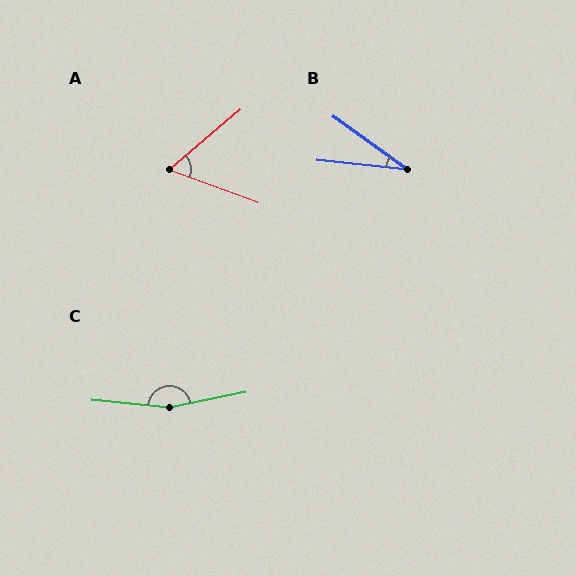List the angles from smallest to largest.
B (30°), A (60°), C (163°).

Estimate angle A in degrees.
Approximately 60 degrees.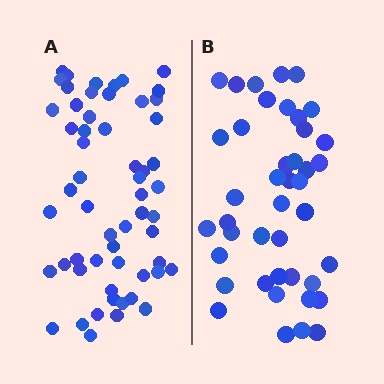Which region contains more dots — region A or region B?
Region A (the left region) has more dots.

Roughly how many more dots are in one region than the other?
Region A has approximately 15 more dots than region B.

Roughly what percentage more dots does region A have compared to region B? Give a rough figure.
About 35% more.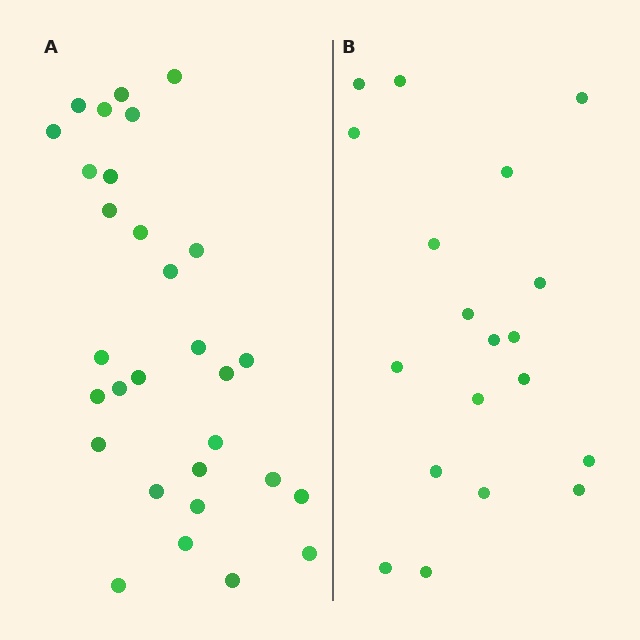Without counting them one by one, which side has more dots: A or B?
Region A (the left region) has more dots.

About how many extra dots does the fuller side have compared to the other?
Region A has roughly 12 or so more dots than region B.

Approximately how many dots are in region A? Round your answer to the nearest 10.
About 30 dots.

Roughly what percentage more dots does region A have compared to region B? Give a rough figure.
About 60% more.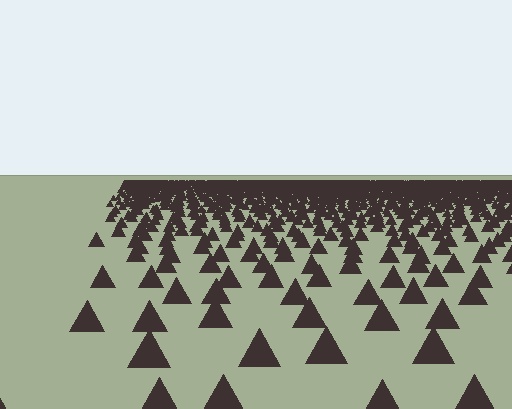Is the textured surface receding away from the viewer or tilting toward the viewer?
The surface is receding away from the viewer. Texture elements get smaller and denser toward the top.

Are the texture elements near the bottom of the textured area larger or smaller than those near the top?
Larger. Near the bottom, elements are closer to the viewer and appear at a bigger on-screen size.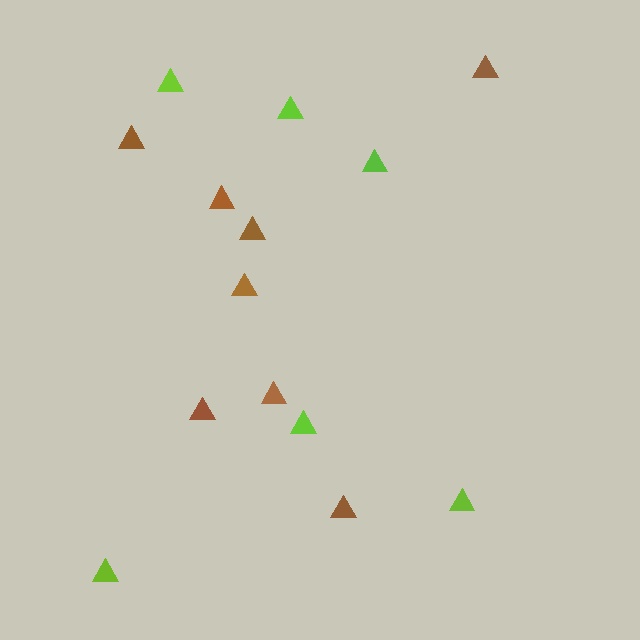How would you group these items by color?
There are 2 groups: one group of brown triangles (8) and one group of lime triangles (6).